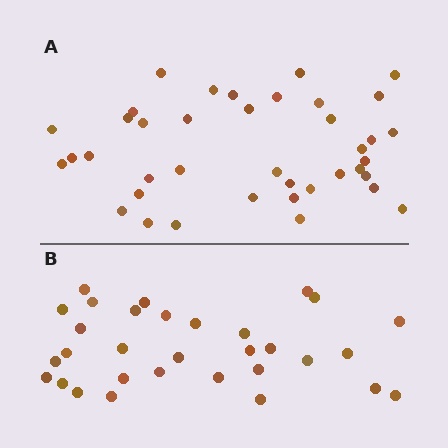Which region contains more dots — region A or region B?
Region A (the top region) has more dots.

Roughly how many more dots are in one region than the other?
Region A has roughly 8 or so more dots than region B.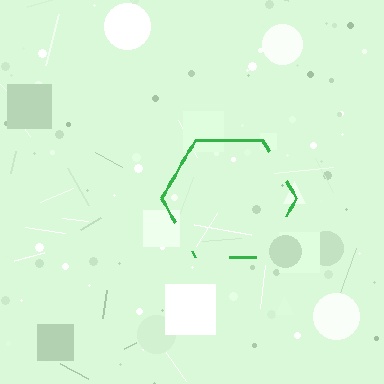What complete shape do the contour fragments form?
The contour fragments form a hexagon.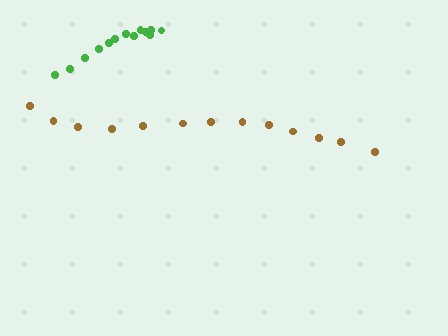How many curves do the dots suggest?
There are 2 distinct paths.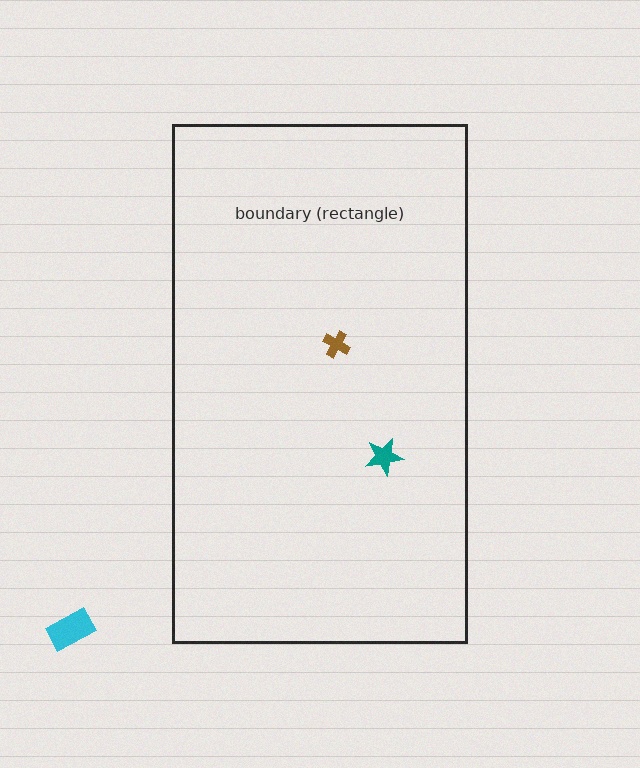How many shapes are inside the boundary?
2 inside, 1 outside.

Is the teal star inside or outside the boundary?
Inside.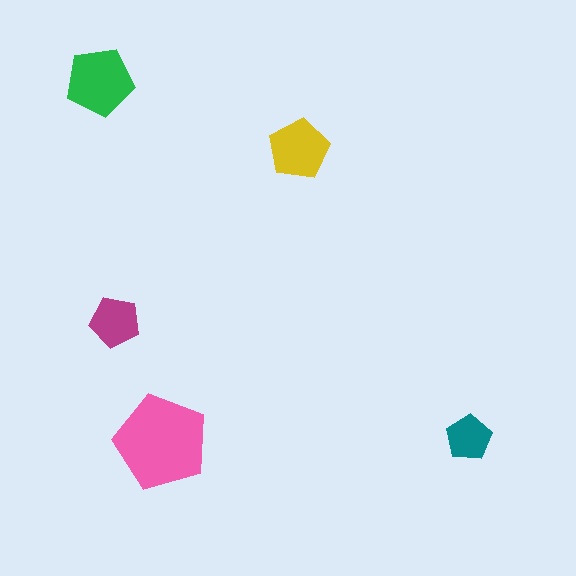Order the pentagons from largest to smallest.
the pink one, the green one, the yellow one, the magenta one, the teal one.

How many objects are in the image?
There are 5 objects in the image.